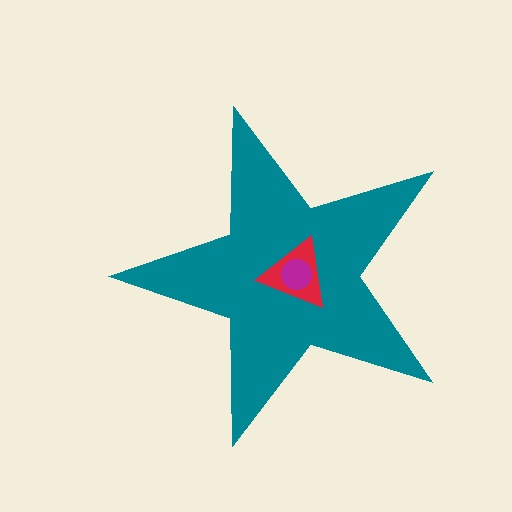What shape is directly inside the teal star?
The red triangle.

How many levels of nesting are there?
3.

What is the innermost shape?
The magenta circle.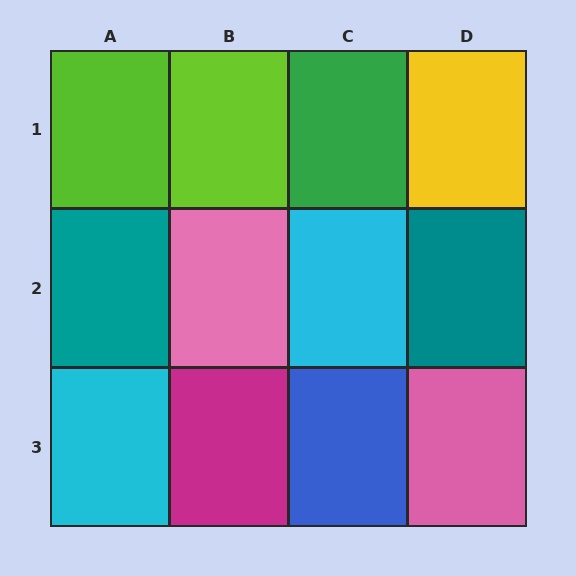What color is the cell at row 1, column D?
Yellow.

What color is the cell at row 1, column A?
Lime.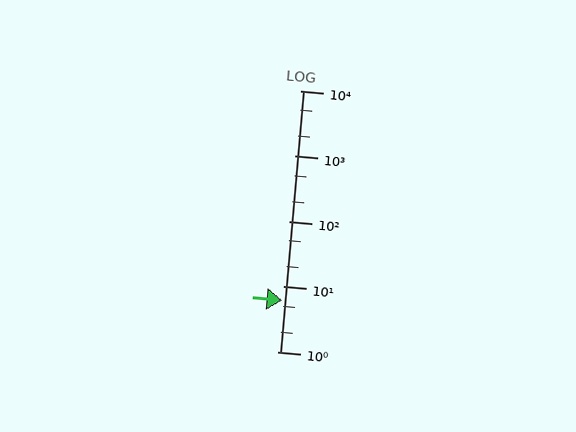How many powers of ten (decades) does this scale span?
The scale spans 4 decades, from 1 to 10000.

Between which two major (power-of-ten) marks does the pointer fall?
The pointer is between 1 and 10.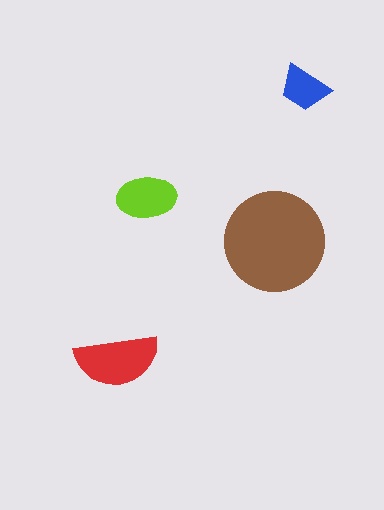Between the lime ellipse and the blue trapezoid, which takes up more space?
The lime ellipse.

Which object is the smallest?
The blue trapezoid.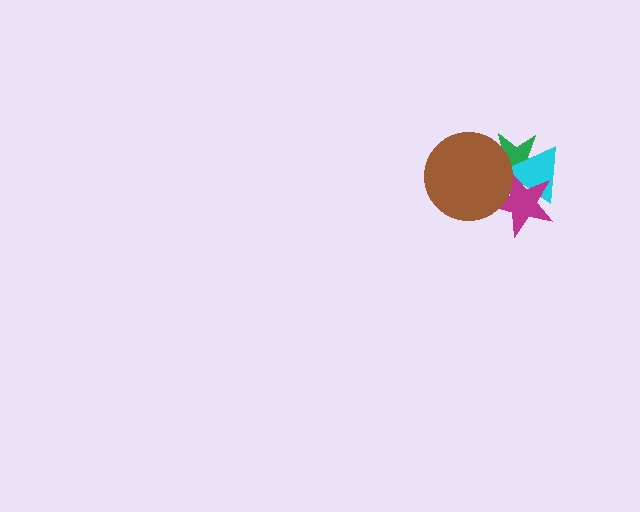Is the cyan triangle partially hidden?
Yes, it is partially covered by another shape.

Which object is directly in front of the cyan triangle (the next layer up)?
The magenta star is directly in front of the cyan triangle.